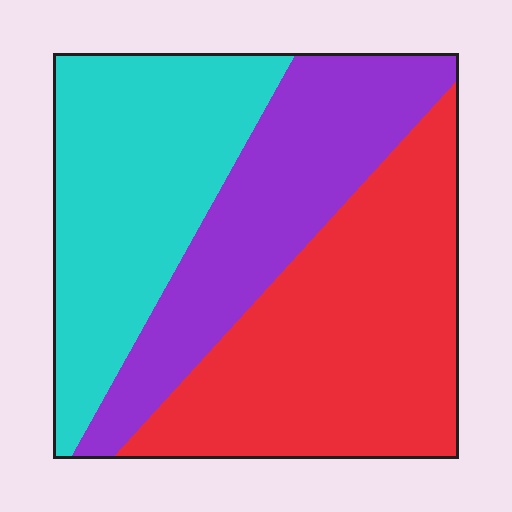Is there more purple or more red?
Red.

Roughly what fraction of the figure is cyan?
Cyan takes up about one third (1/3) of the figure.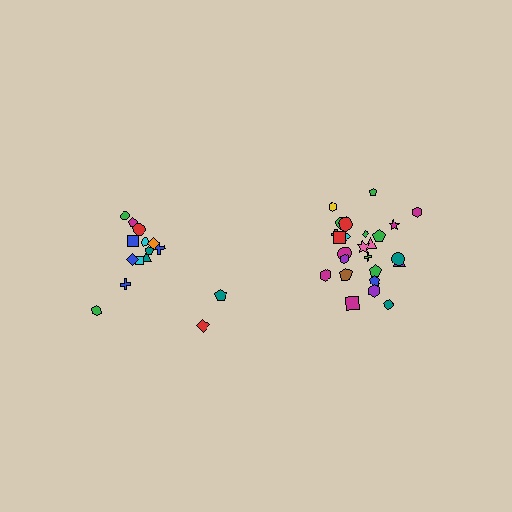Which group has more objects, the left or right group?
The right group.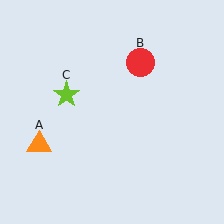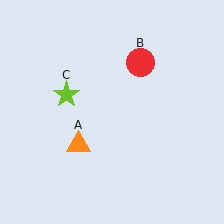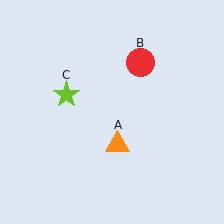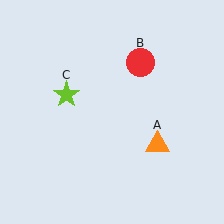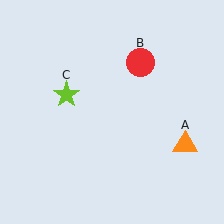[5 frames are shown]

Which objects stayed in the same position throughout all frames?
Red circle (object B) and lime star (object C) remained stationary.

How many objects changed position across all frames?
1 object changed position: orange triangle (object A).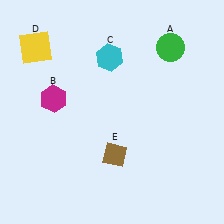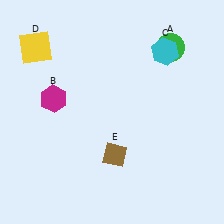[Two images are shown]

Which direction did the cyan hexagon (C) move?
The cyan hexagon (C) moved right.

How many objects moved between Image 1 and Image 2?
1 object moved between the two images.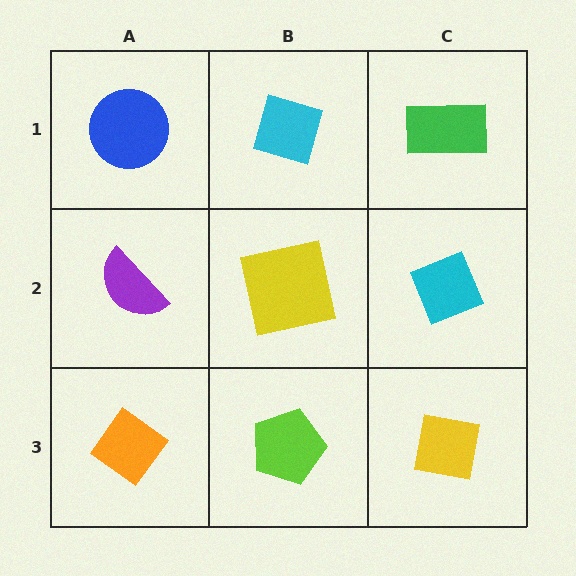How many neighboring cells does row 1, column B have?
3.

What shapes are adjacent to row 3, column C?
A cyan diamond (row 2, column C), a lime pentagon (row 3, column B).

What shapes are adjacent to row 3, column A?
A purple semicircle (row 2, column A), a lime pentagon (row 3, column B).